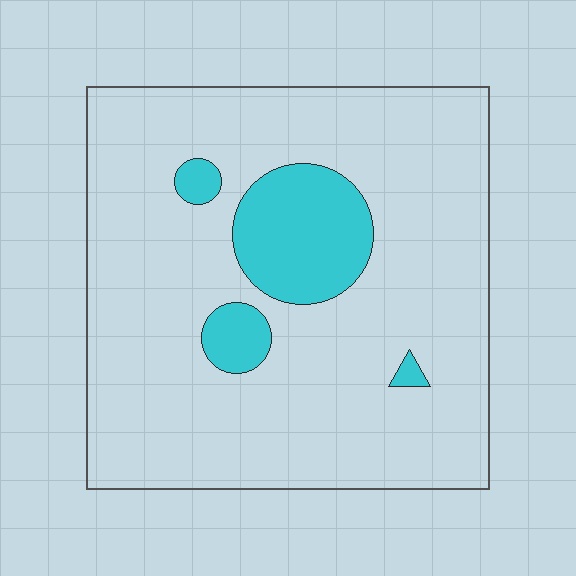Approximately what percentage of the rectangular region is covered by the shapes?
Approximately 15%.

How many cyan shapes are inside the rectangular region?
4.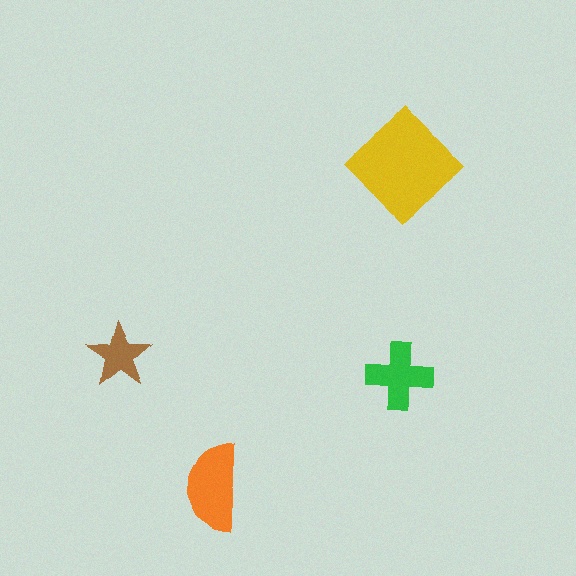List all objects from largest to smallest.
The yellow diamond, the orange semicircle, the green cross, the brown star.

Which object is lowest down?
The orange semicircle is bottommost.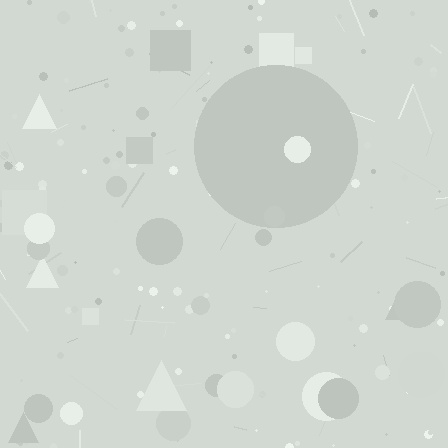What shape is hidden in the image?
A circle is hidden in the image.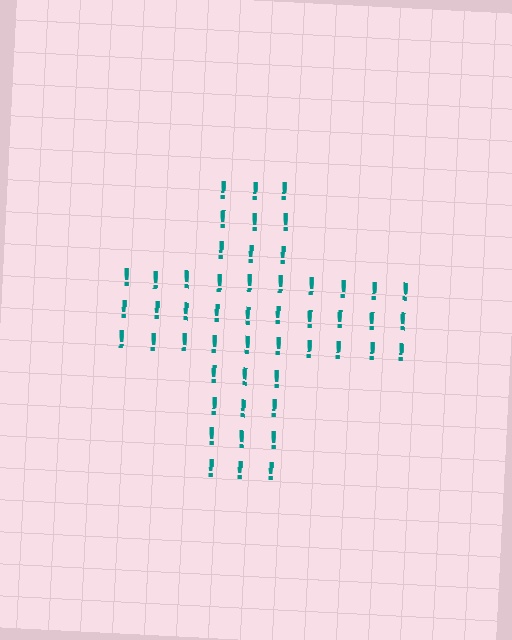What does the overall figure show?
The overall figure shows a cross.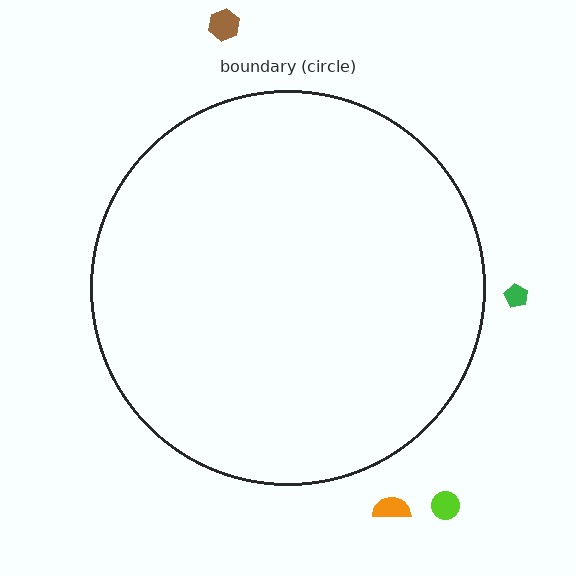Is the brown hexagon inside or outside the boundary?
Outside.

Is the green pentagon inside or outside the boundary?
Outside.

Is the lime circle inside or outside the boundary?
Outside.